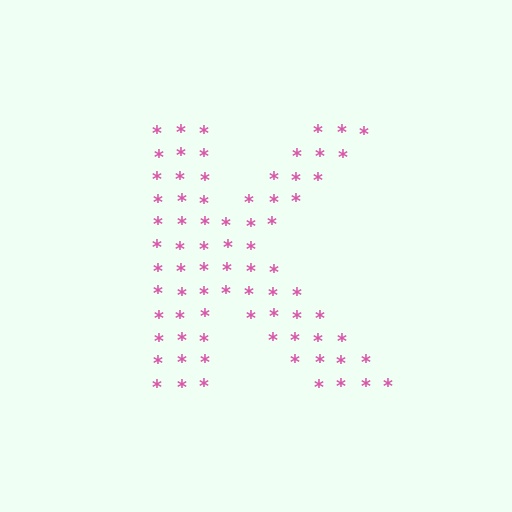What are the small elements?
The small elements are asterisks.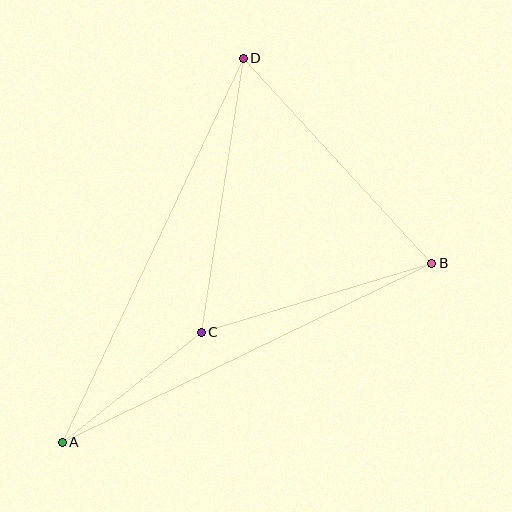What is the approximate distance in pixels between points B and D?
The distance between B and D is approximately 279 pixels.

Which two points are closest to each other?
Points A and C are closest to each other.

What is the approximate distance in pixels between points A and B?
The distance between A and B is approximately 411 pixels.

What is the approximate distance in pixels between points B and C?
The distance between B and C is approximately 241 pixels.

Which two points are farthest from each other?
Points A and D are farthest from each other.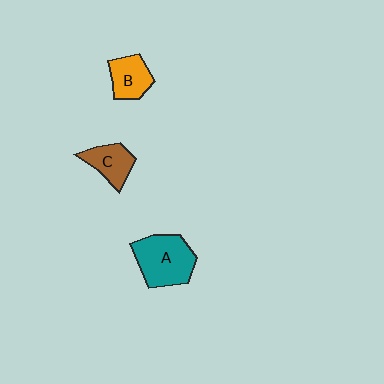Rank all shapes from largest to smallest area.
From largest to smallest: A (teal), B (orange), C (brown).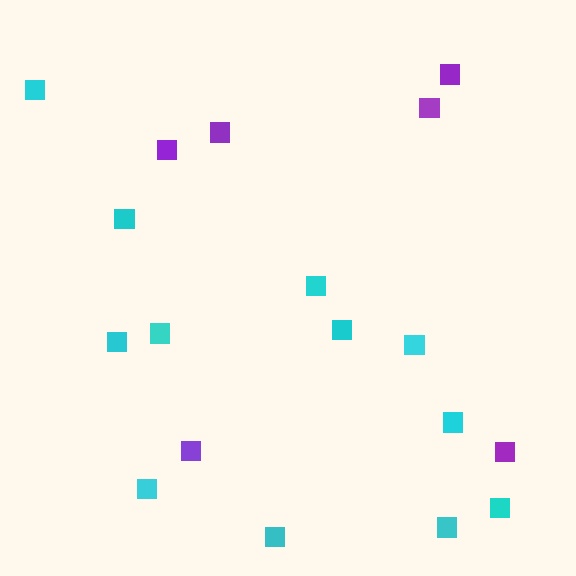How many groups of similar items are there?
There are 2 groups: one group of purple squares (6) and one group of cyan squares (12).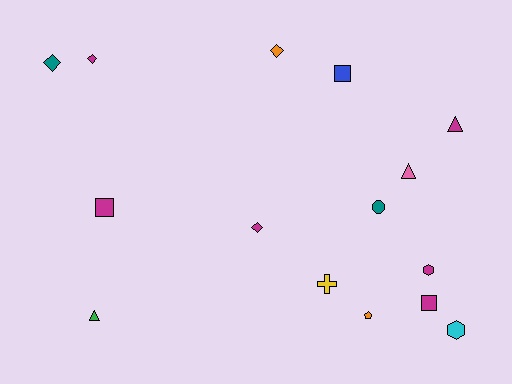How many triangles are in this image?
There are 3 triangles.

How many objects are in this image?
There are 15 objects.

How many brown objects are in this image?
There are no brown objects.